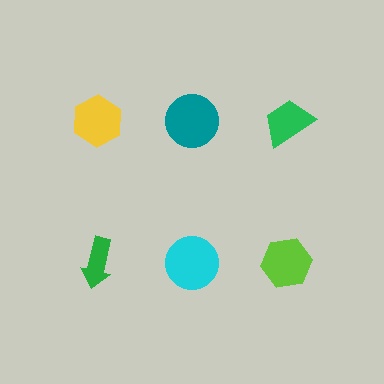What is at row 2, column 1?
A green arrow.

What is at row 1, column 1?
A yellow hexagon.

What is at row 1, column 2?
A teal circle.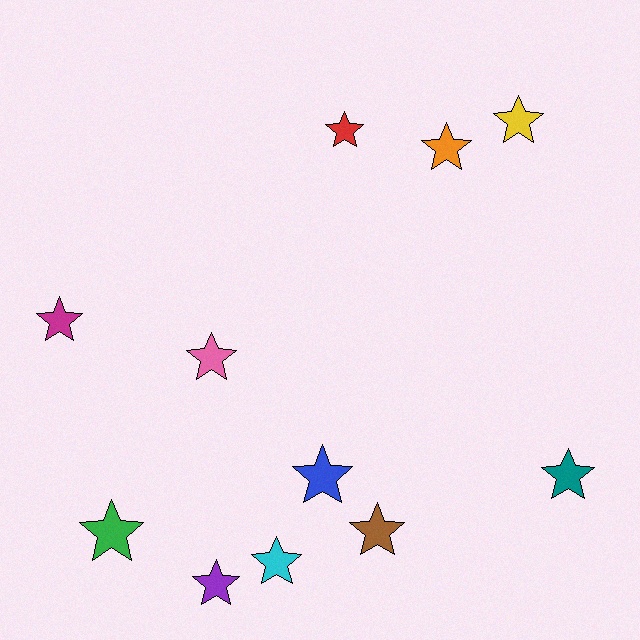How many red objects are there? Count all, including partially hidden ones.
There is 1 red object.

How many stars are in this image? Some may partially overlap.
There are 11 stars.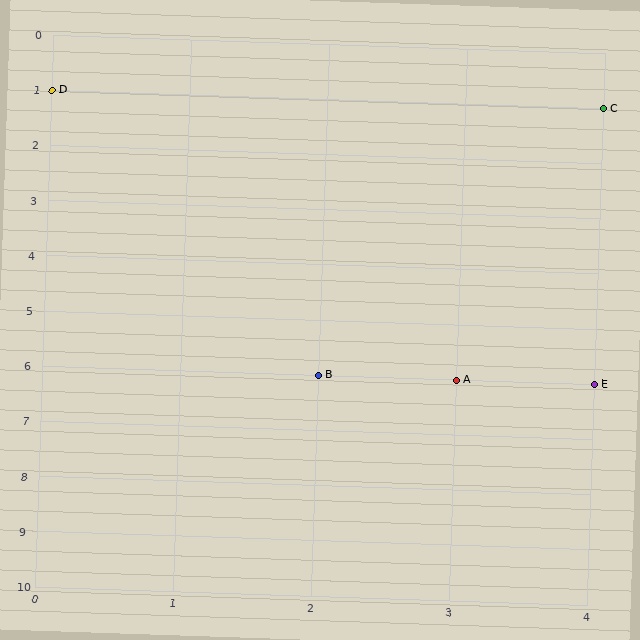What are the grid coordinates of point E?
Point E is at grid coordinates (4, 6).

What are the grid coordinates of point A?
Point A is at grid coordinates (3, 6).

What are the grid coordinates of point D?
Point D is at grid coordinates (0, 1).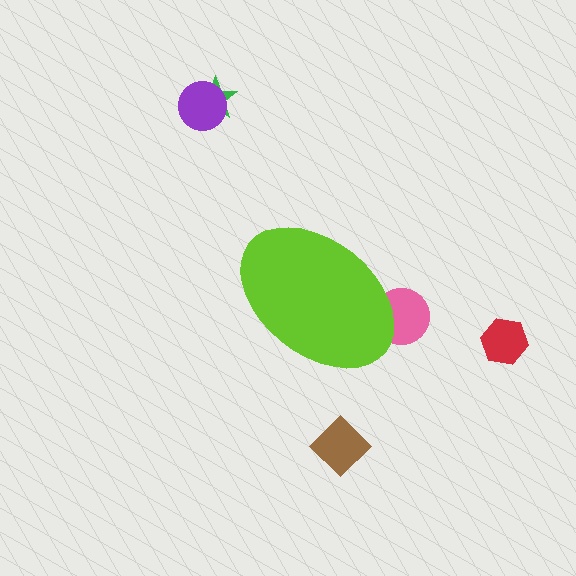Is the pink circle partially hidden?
Yes, the pink circle is partially hidden behind the lime ellipse.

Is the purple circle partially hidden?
No, the purple circle is fully visible.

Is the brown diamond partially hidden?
No, the brown diamond is fully visible.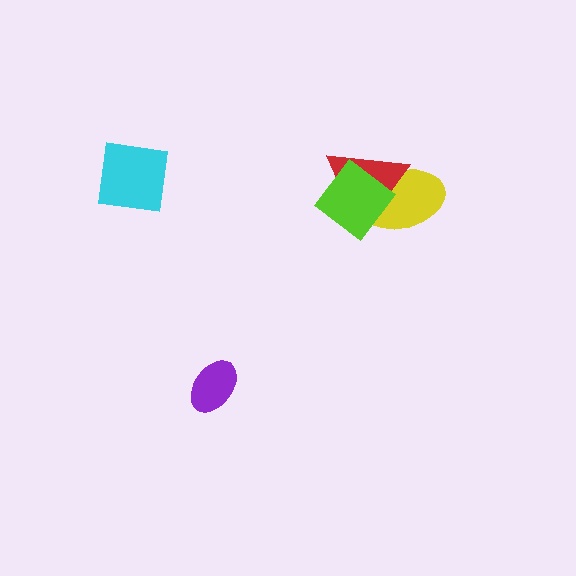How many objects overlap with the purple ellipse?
0 objects overlap with the purple ellipse.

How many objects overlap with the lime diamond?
2 objects overlap with the lime diamond.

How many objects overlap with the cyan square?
0 objects overlap with the cyan square.